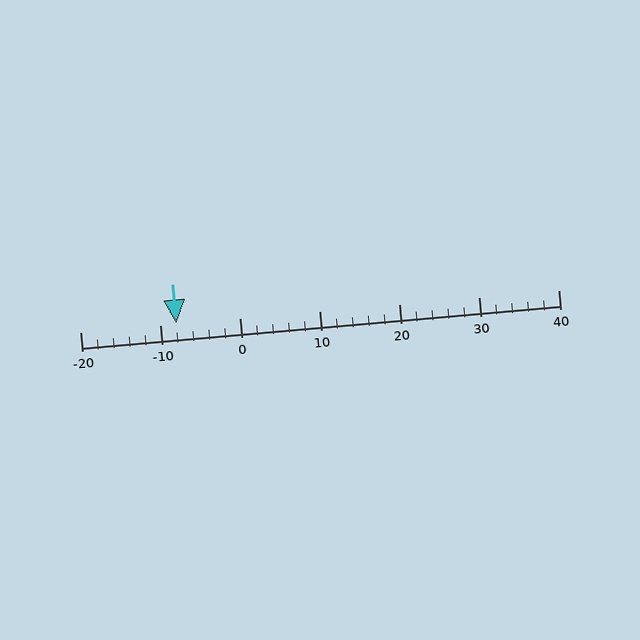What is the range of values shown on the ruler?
The ruler shows values from -20 to 40.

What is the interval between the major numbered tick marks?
The major tick marks are spaced 10 units apart.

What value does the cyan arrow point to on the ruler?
The cyan arrow points to approximately -8.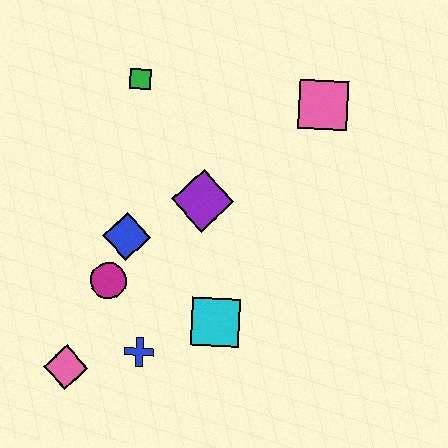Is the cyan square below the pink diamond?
No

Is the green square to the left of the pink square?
Yes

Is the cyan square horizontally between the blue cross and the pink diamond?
No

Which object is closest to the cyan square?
The blue cross is closest to the cyan square.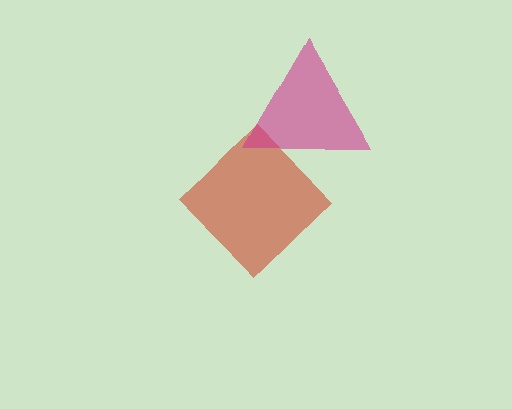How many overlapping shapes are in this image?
There are 2 overlapping shapes in the image.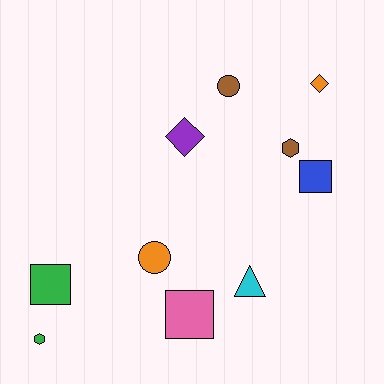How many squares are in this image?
There are 3 squares.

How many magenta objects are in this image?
There are no magenta objects.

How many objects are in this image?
There are 10 objects.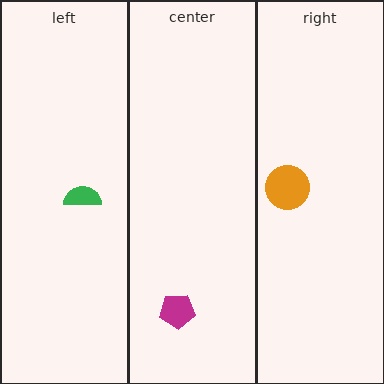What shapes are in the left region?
The green semicircle.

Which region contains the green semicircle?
The left region.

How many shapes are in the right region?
1.